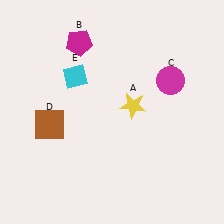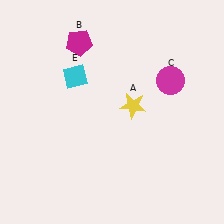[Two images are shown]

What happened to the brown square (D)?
The brown square (D) was removed in Image 2. It was in the bottom-left area of Image 1.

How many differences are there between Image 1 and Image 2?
There is 1 difference between the two images.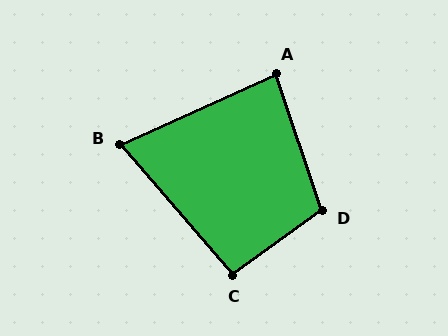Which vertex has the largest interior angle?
D, at approximately 107 degrees.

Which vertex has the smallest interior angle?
B, at approximately 73 degrees.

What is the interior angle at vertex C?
Approximately 95 degrees (obtuse).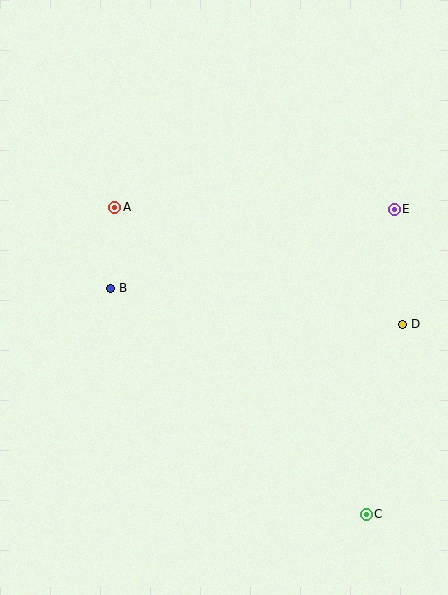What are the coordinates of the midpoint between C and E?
The midpoint between C and E is at (380, 362).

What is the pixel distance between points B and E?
The distance between B and E is 295 pixels.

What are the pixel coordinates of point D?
Point D is at (403, 324).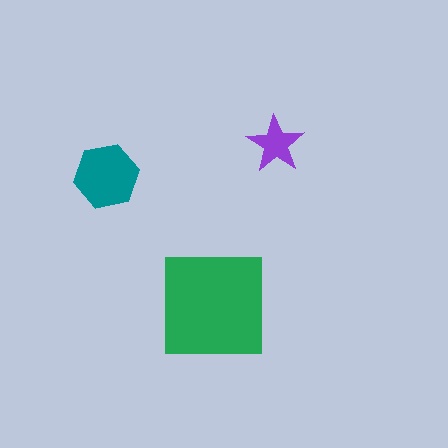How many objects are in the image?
There are 3 objects in the image.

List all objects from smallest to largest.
The purple star, the teal hexagon, the green square.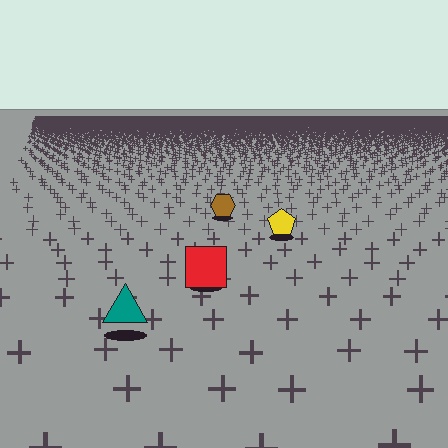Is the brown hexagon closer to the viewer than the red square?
No. The red square is closer — you can tell from the texture gradient: the ground texture is coarser near it.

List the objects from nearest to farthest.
From nearest to farthest: the teal triangle, the red square, the yellow pentagon, the brown hexagon.